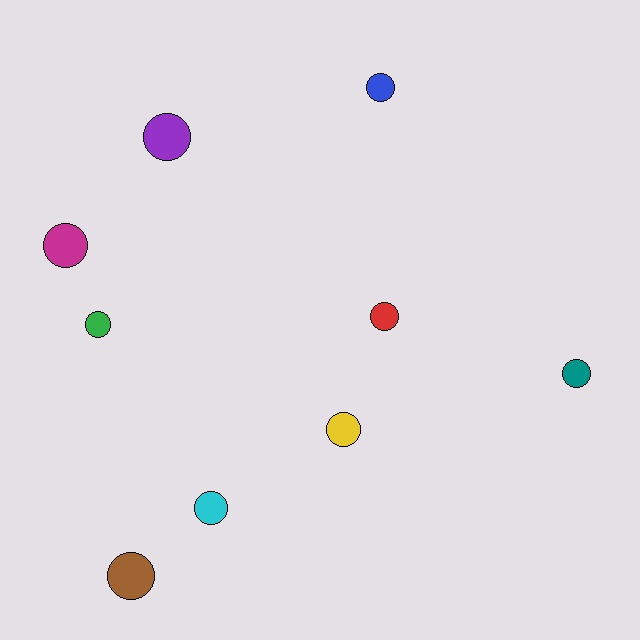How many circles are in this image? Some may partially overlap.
There are 9 circles.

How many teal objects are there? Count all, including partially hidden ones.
There is 1 teal object.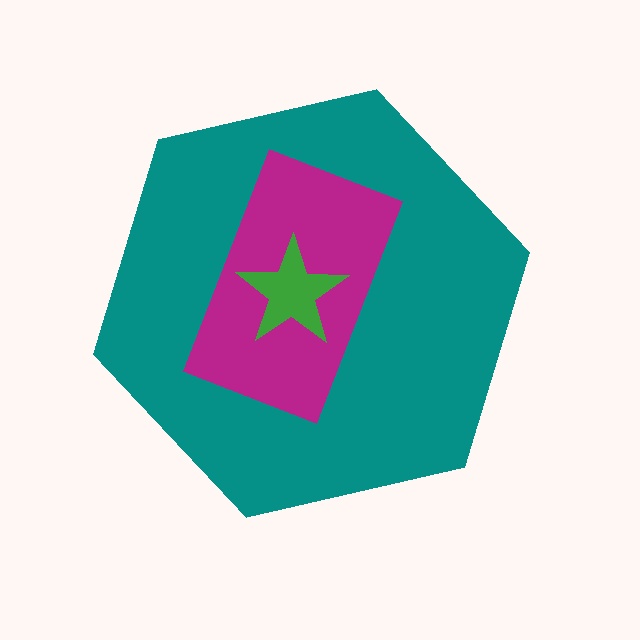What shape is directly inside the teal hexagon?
The magenta rectangle.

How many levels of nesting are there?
3.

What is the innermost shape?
The green star.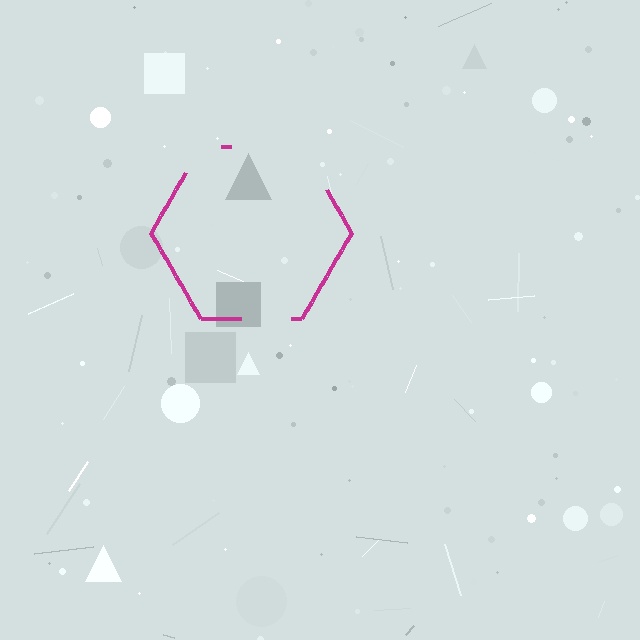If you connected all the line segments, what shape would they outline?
They would outline a hexagon.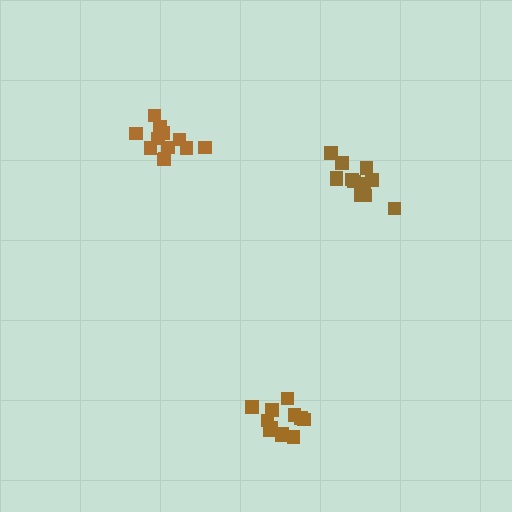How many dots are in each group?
Group 1: 12 dots, Group 2: 13 dots, Group 3: 12 dots (37 total).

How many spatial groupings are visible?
There are 3 spatial groupings.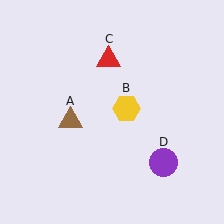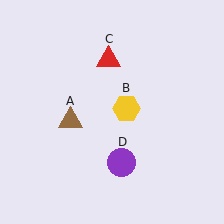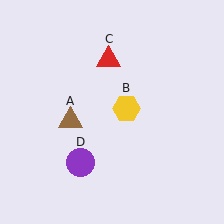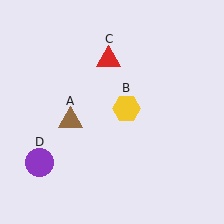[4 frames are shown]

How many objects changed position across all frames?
1 object changed position: purple circle (object D).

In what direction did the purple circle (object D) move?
The purple circle (object D) moved left.